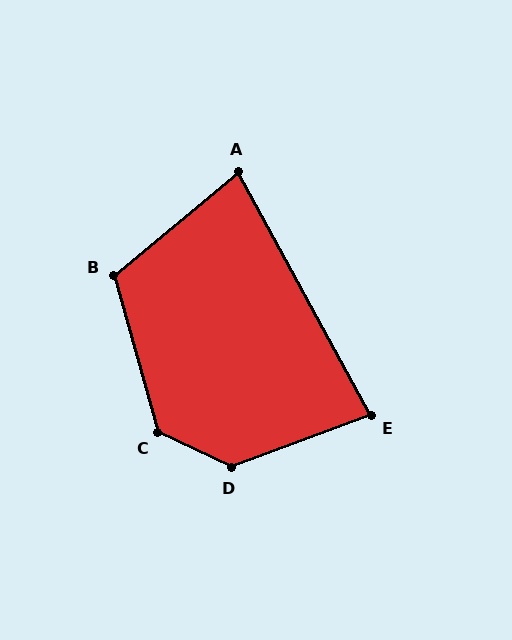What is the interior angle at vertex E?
Approximately 82 degrees (acute).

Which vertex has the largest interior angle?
D, at approximately 134 degrees.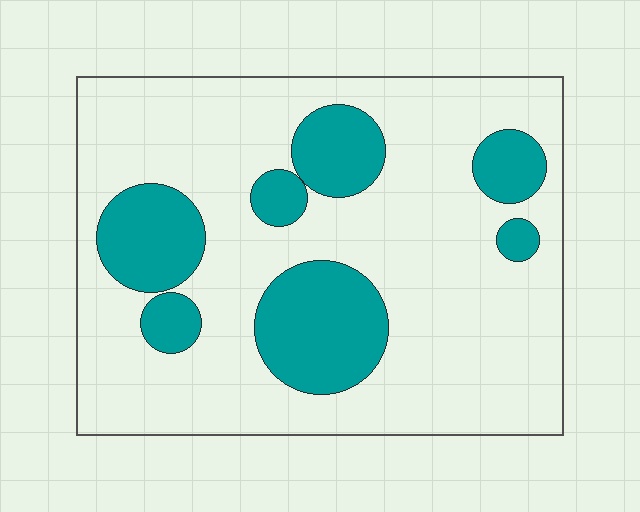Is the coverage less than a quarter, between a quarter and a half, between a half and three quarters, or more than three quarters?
Less than a quarter.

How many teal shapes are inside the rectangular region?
7.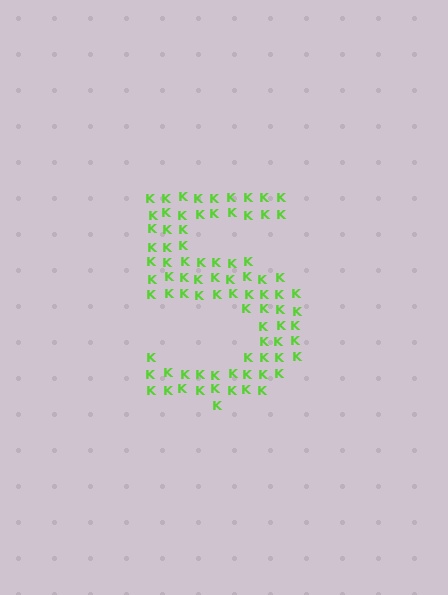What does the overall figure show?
The overall figure shows the digit 5.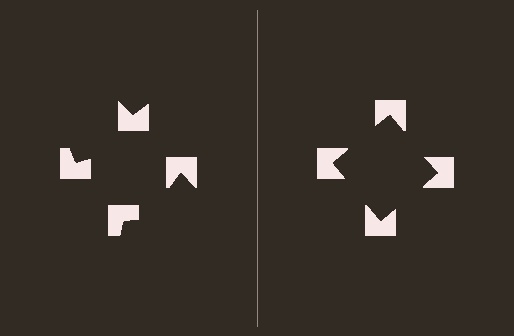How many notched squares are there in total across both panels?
8 — 4 on each side.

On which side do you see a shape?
An illusory square appears on the right side. On the left side the wedge cuts are rotated, so no coherent shape forms.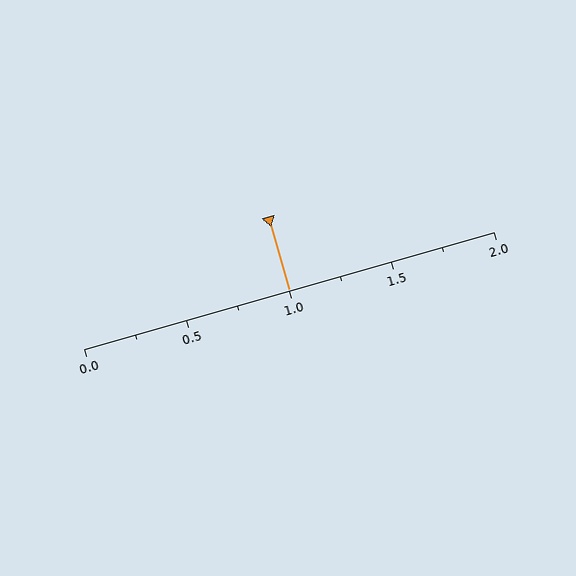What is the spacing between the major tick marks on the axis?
The major ticks are spaced 0.5 apart.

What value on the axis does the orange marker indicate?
The marker indicates approximately 1.